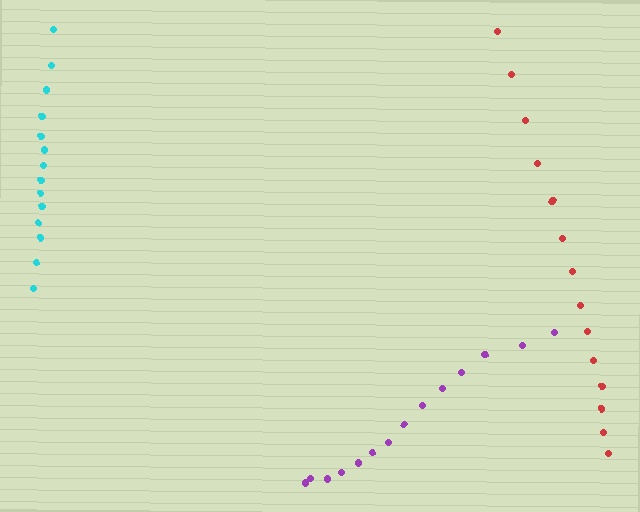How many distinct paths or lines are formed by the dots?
There are 3 distinct paths.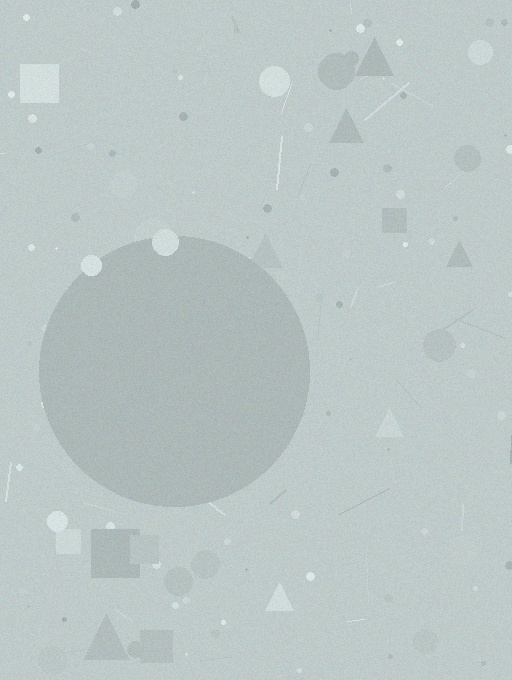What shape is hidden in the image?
A circle is hidden in the image.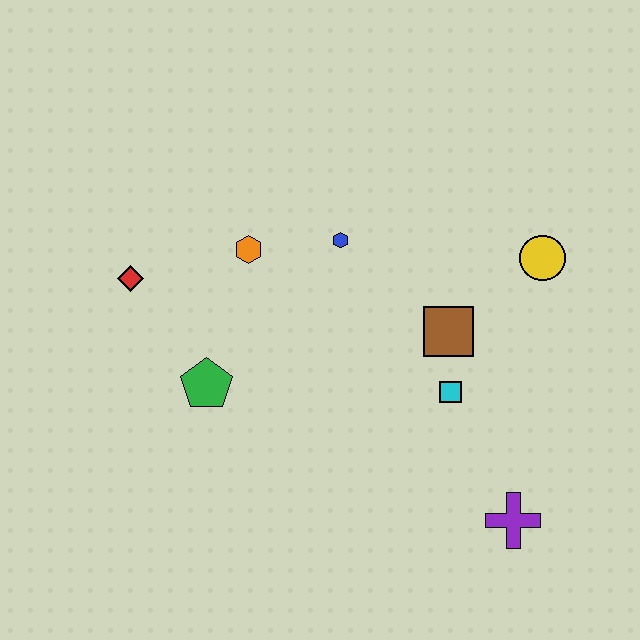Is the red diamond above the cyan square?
Yes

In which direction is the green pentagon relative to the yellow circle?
The green pentagon is to the left of the yellow circle.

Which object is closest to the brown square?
The cyan square is closest to the brown square.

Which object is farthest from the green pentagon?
The yellow circle is farthest from the green pentagon.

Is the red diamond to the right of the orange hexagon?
No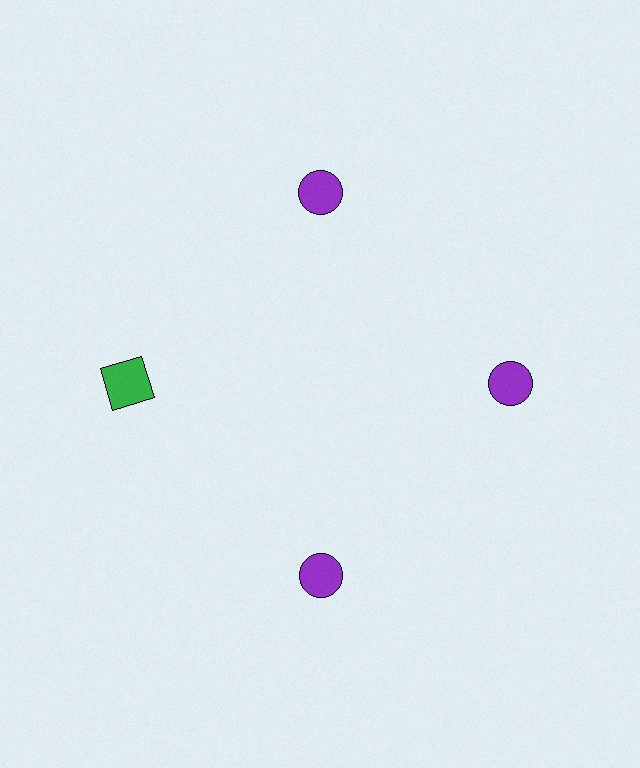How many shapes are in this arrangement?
There are 4 shapes arranged in a ring pattern.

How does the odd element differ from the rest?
It differs in both color (green instead of purple) and shape (square instead of circle).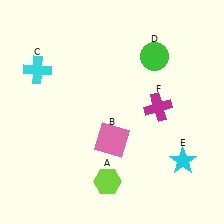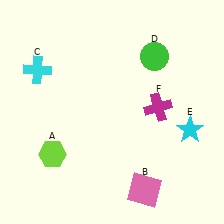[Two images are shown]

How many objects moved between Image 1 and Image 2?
3 objects moved between the two images.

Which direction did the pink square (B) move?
The pink square (B) moved down.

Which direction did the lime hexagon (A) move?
The lime hexagon (A) moved left.